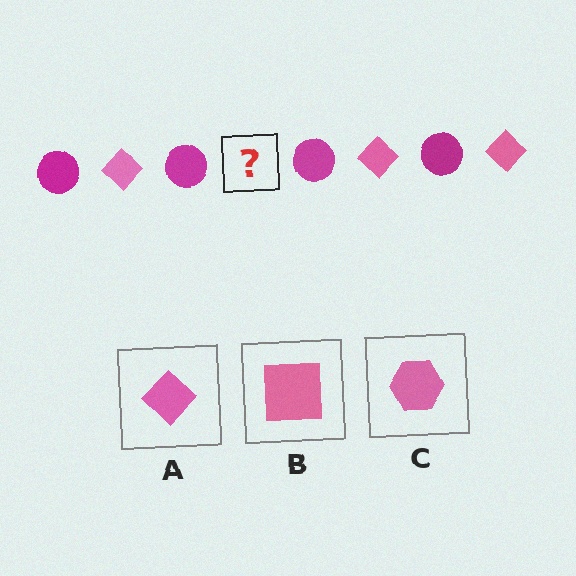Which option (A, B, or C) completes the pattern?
A.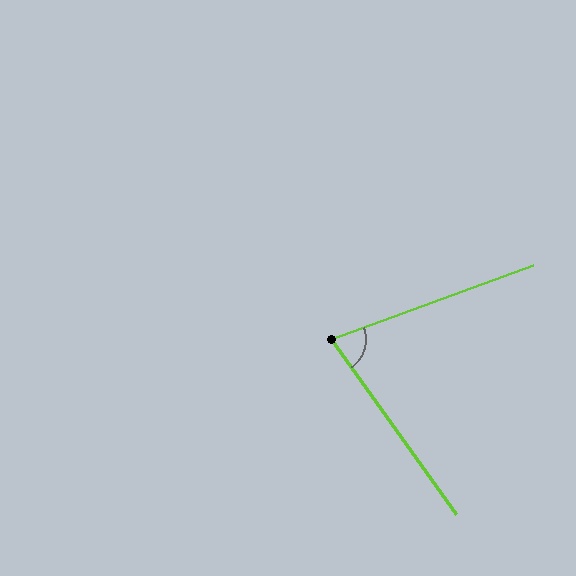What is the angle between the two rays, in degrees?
Approximately 74 degrees.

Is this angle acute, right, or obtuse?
It is acute.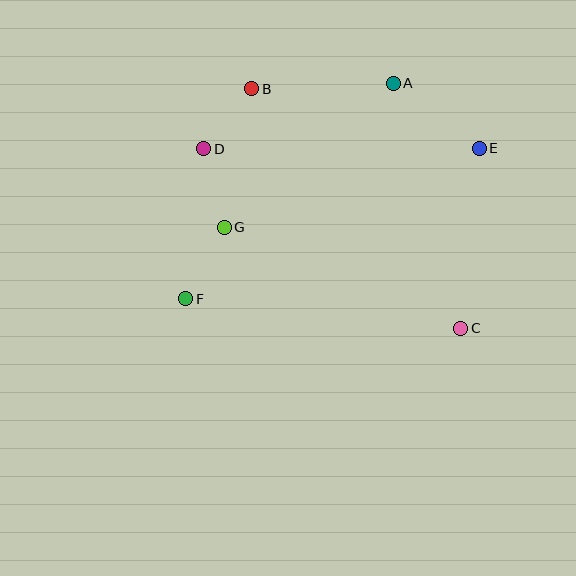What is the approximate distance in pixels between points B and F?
The distance between B and F is approximately 220 pixels.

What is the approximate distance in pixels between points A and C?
The distance between A and C is approximately 254 pixels.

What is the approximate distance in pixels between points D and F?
The distance between D and F is approximately 151 pixels.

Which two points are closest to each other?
Points B and D are closest to each other.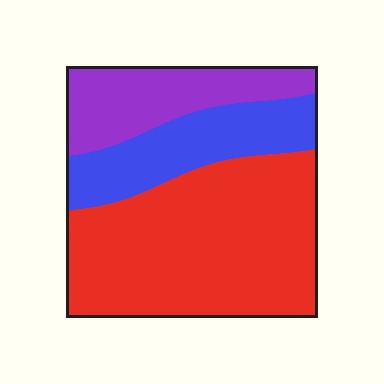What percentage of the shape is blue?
Blue covers roughly 20% of the shape.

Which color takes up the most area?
Red, at roughly 55%.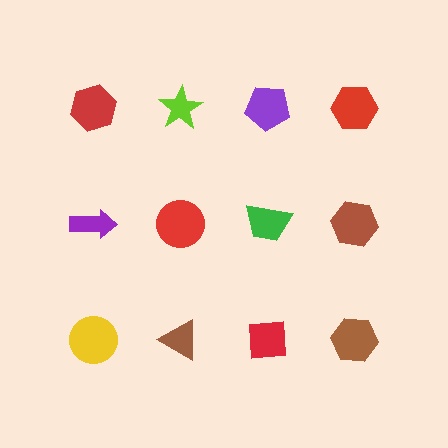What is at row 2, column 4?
A brown hexagon.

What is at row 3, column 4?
A brown hexagon.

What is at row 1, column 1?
A red hexagon.